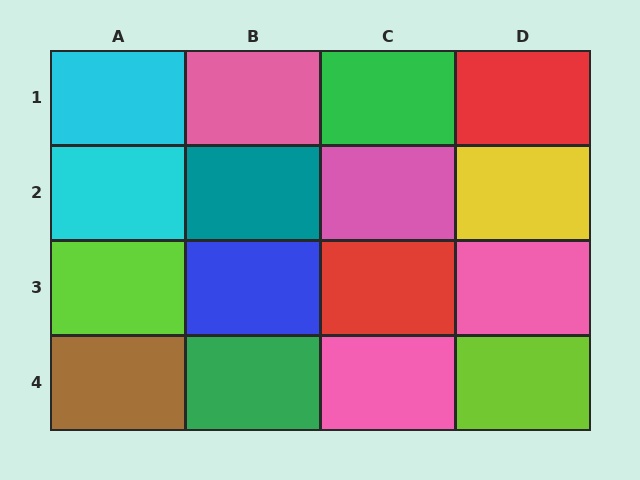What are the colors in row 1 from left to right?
Cyan, pink, green, red.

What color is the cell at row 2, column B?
Teal.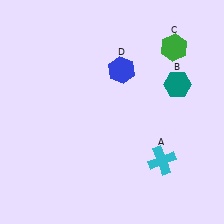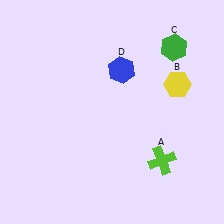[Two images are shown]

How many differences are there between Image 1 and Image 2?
There are 2 differences between the two images.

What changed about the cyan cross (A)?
In Image 1, A is cyan. In Image 2, it changed to lime.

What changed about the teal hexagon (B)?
In Image 1, B is teal. In Image 2, it changed to yellow.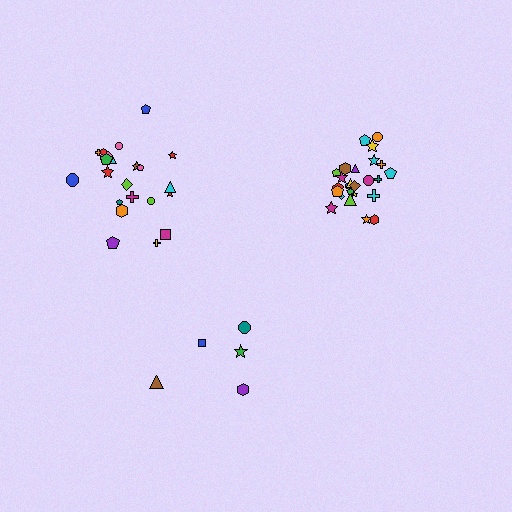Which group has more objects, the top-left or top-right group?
The top-right group.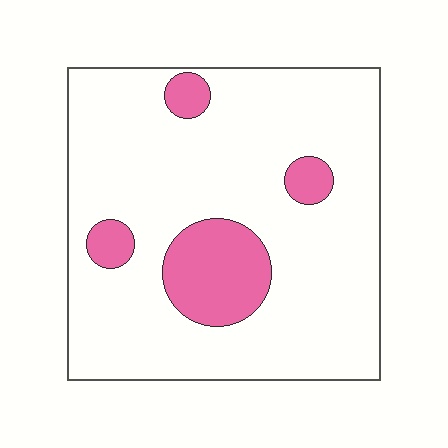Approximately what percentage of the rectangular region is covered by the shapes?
Approximately 15%.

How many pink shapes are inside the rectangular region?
4.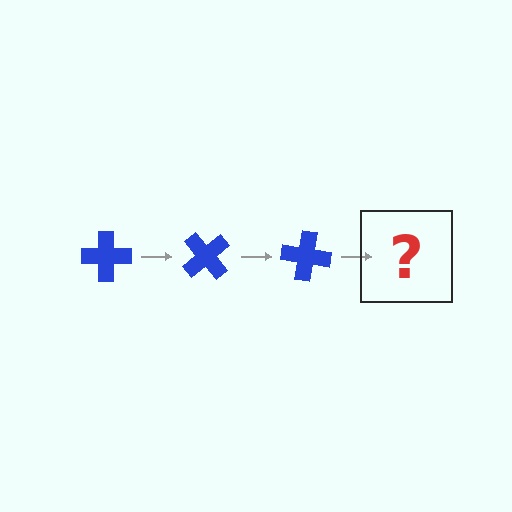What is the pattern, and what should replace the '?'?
The pattern is that the cross rotates 50 degrees each step. The '?' should be a blue cross rotated 150 degrees.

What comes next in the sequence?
The next element should be a blue cross rotated 150 degrees.